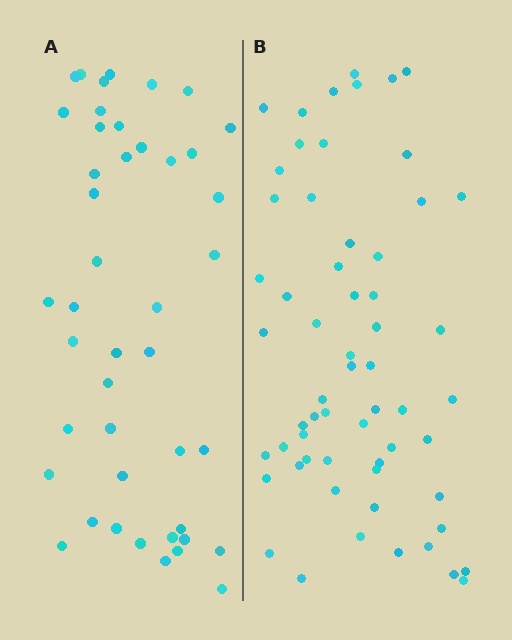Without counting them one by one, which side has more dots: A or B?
Region B (the right region) has more dots.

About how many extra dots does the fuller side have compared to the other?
Region B has approximately 15 more dots than region A.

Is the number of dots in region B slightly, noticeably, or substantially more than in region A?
Region B has noticeably more, but not dramatically so. The ratio is roughly 1.4 to 1.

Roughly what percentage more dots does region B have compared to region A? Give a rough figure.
About 35% more.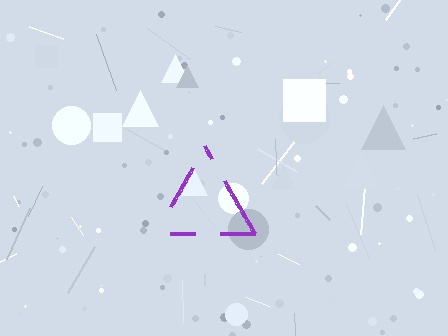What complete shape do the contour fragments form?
The contour fragments form a triangle.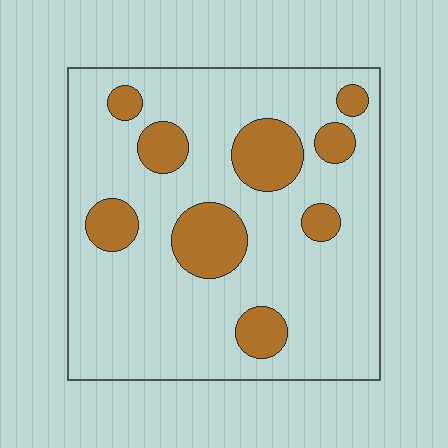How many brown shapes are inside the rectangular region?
9.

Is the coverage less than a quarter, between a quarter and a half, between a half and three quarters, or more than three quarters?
Less than a quarter.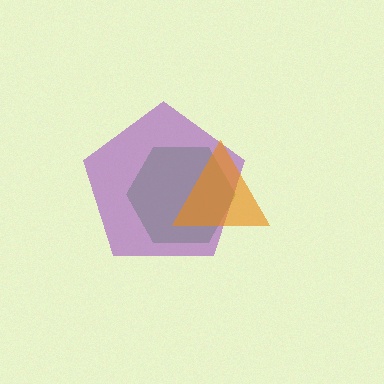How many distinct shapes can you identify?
There are 3 distinct shapes: a green hexagon, a purple pentagon, an orange triangle.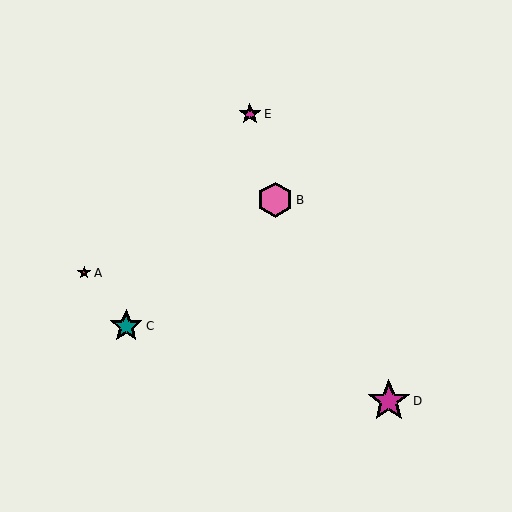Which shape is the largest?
The magenta star (labeled D) is the largest.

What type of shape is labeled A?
Shape A is a red star.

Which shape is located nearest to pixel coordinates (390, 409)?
The magenta star (labeled D) at (389, 401) is nearest to that location.